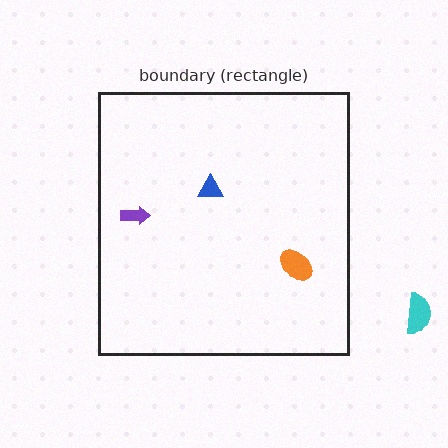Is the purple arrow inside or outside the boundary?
Inside.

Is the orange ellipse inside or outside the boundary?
Inside.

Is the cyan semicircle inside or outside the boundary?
Outside.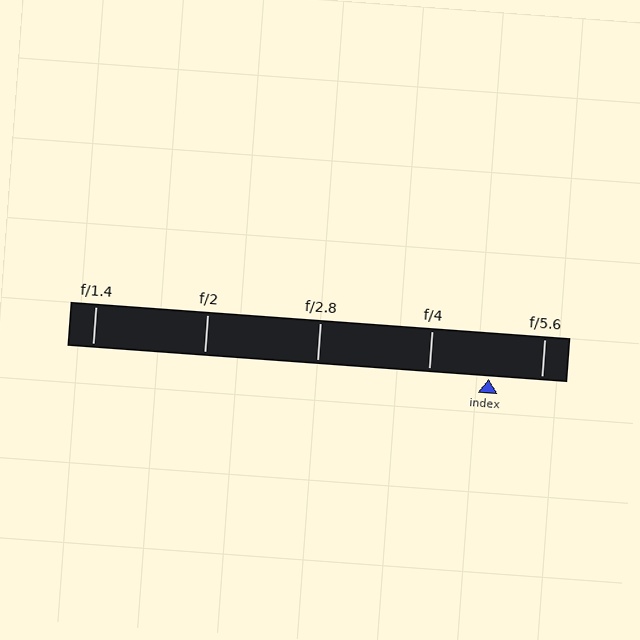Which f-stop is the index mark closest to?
The index mark is closest to f/5.6.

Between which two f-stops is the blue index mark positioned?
The index mark is between f/4 and f/5.6.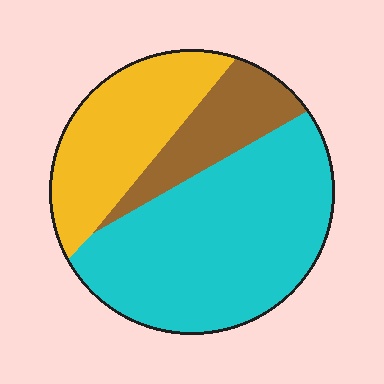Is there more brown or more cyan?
Cyan.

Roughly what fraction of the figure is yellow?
Yellow covers around 30% of the figure.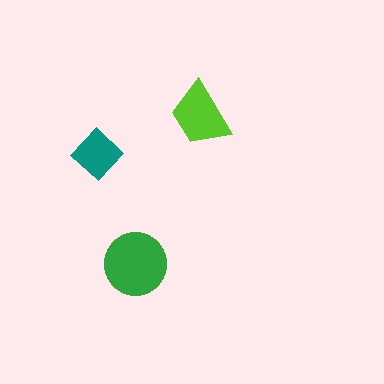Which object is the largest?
The green circle.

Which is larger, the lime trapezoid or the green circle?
The green circle.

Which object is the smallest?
The teal diamond.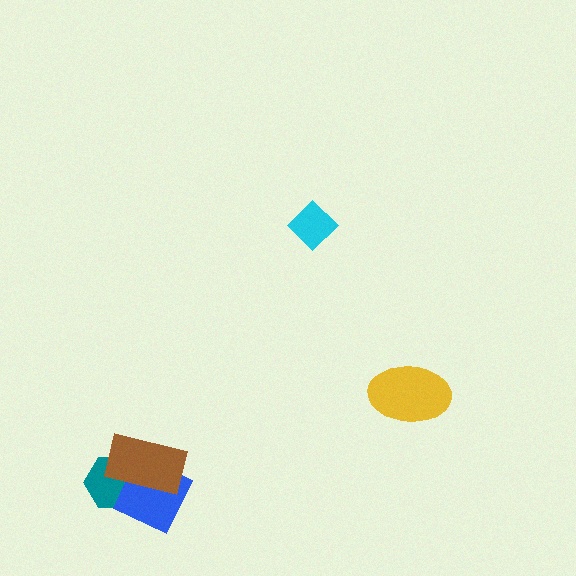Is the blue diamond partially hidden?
Yes, it is partially covered by another shape.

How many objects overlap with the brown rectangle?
2 objects overlap with the brown rectangle.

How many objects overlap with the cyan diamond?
0 objects overlap with the cyan diamond.